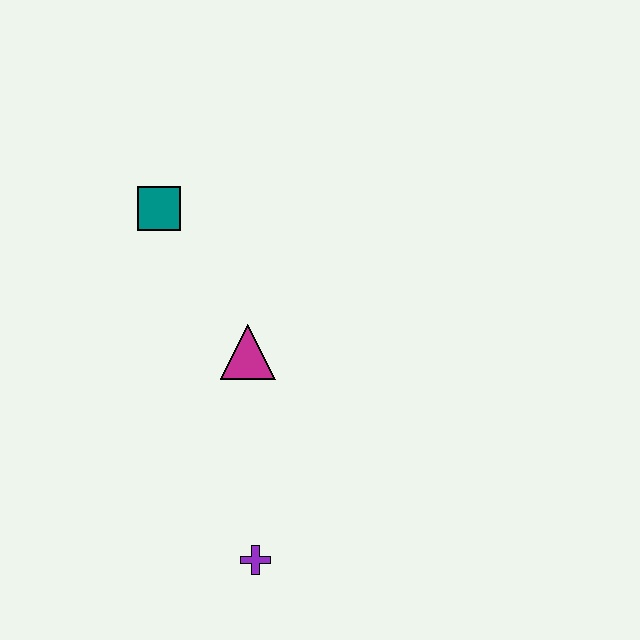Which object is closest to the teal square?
The magenta triangle is closest to the teal square.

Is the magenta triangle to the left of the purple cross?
Yes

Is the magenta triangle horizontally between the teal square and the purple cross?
Yes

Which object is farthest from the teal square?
The purple cross is farthest from the teal square.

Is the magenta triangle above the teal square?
No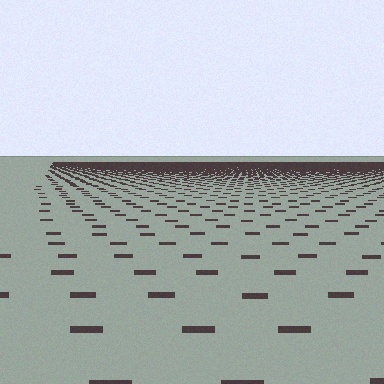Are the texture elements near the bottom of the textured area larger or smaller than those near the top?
Larger. Near the bottom, elements are closer to the viewer and appear at a bigger on-screen size.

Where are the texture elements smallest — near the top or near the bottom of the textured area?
Near the top.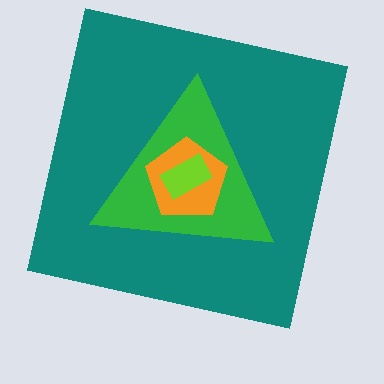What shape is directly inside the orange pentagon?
The lime rectangle.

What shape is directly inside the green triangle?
The orange pentagon.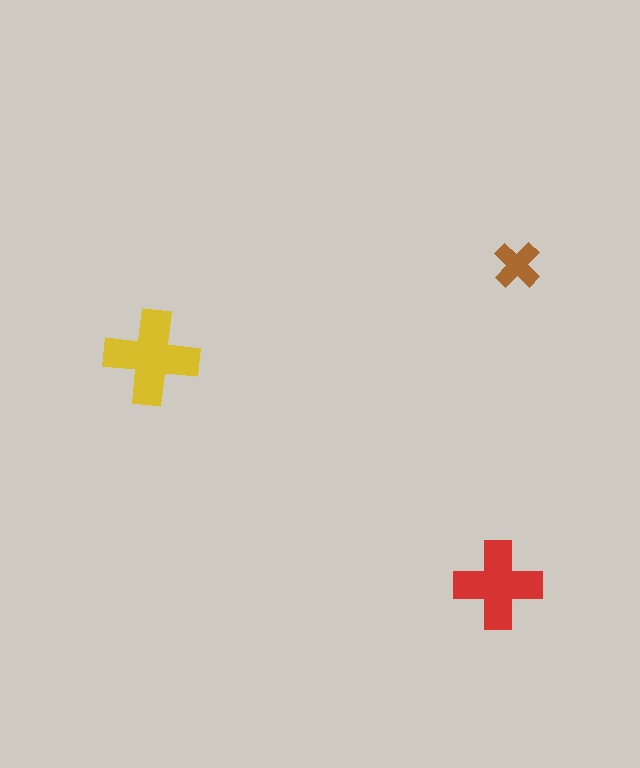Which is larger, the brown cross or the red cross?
The red one.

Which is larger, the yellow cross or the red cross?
The yellow one.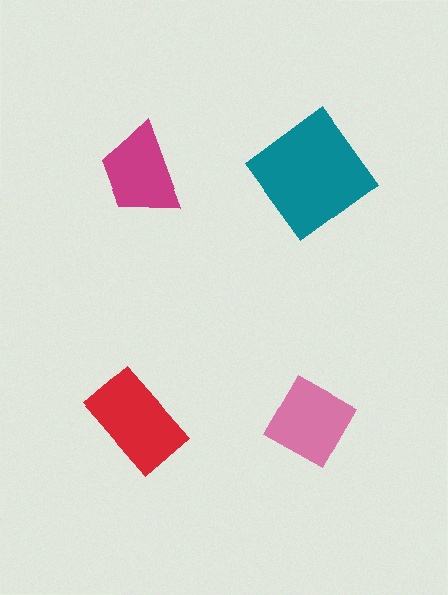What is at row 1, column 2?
A teal diamond.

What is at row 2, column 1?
A red rectangle.